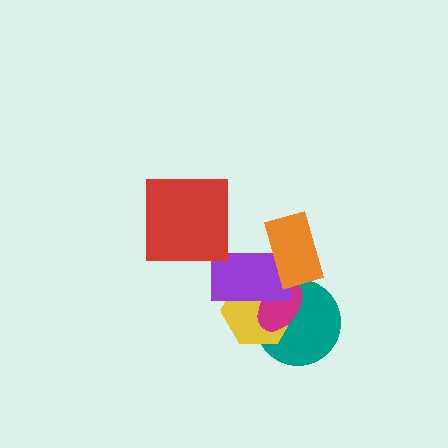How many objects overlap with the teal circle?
3 objects overlap with the teal circle.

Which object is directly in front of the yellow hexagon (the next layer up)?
The magenta ellipse is directly in front of the yellow hexagon.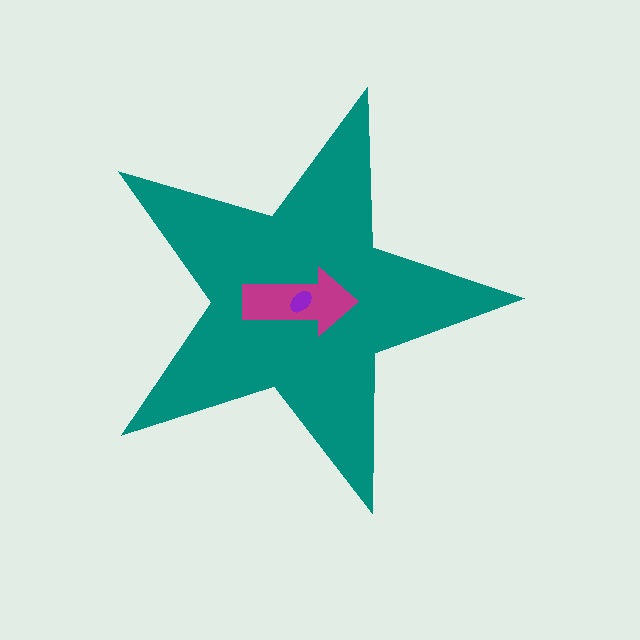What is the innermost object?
The purple ellipse.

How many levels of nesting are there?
3.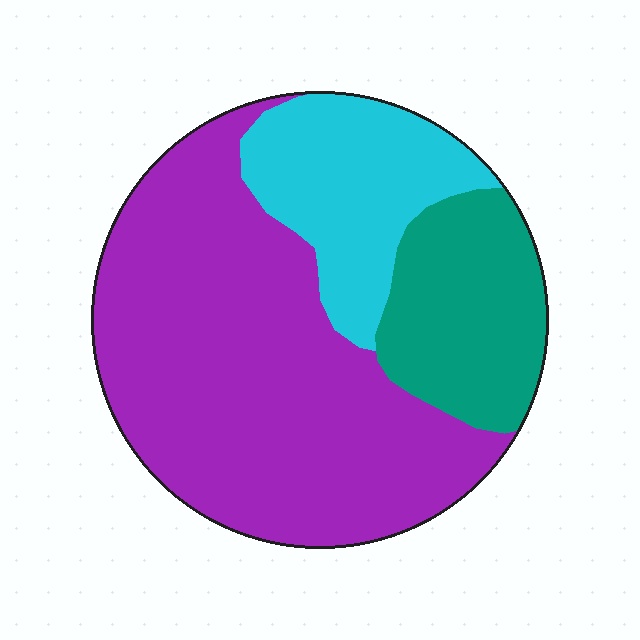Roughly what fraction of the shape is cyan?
Cyan takes up about one fifth (1/5) of the shape.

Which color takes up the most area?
Purple, at roughly 60%.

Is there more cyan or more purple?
Purple.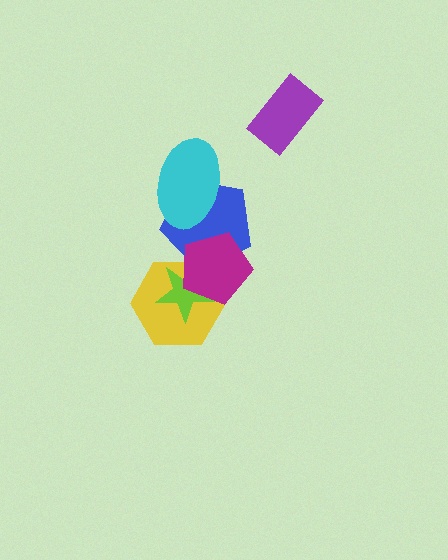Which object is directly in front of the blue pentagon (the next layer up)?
The cyan ellipse is directly in front of the blue pentagon.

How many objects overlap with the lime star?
2 objects overlap with the lime star.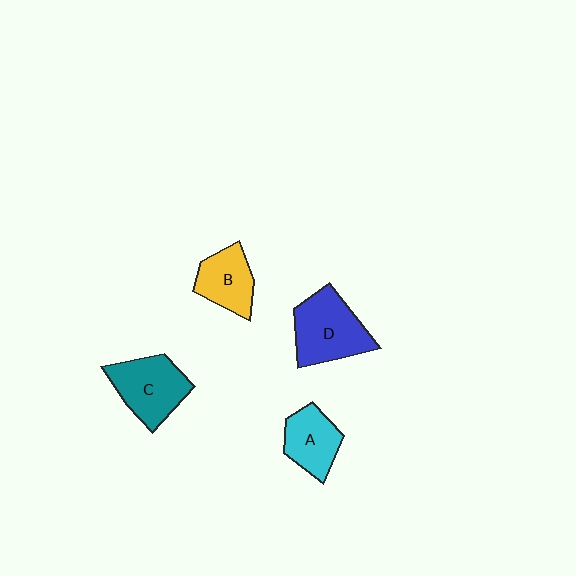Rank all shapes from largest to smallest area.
From largest to smallest: D (blue), C (teal), A (cyan), B (yellow).